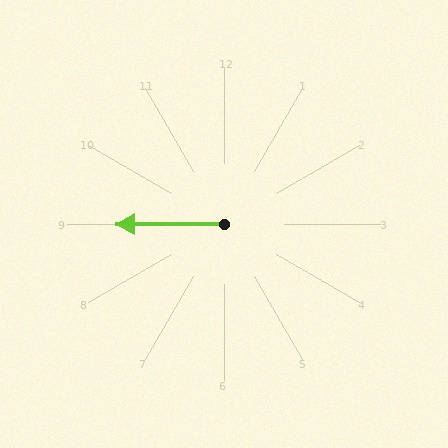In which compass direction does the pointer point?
West.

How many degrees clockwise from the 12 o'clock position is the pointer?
Approximately 270 degrees.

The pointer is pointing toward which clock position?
Roughly 9 o'clock.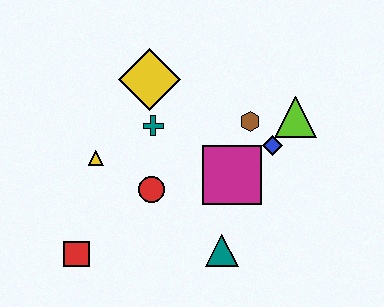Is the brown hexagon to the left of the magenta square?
No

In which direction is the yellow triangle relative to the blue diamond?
The yellow triangle is to the left of the blue diamond.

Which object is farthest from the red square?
The lime triangle is farthest from the red square.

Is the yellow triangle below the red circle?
No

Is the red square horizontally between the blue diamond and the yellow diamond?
No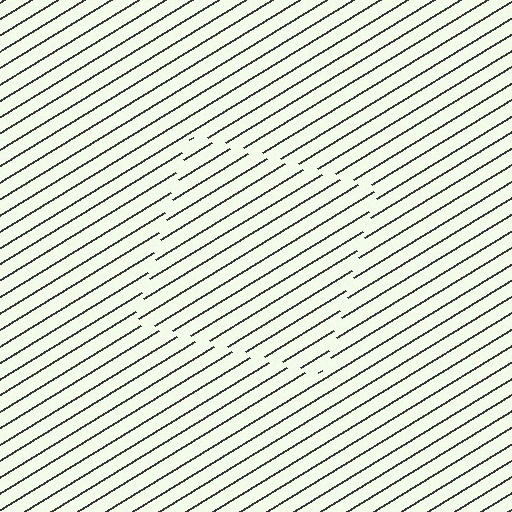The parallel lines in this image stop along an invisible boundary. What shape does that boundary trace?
An illusory square. The interior of the shape contains the same grating, shifted by half a period — the contour is defined by the phase discontinuity where line-ends from the inner and outer gratings abut.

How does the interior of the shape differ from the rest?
The interior of the shape contains the same grating, shifted by half a period — the contour is defined by the phase discontinuity where line-ends from the inner and outer gratings abut.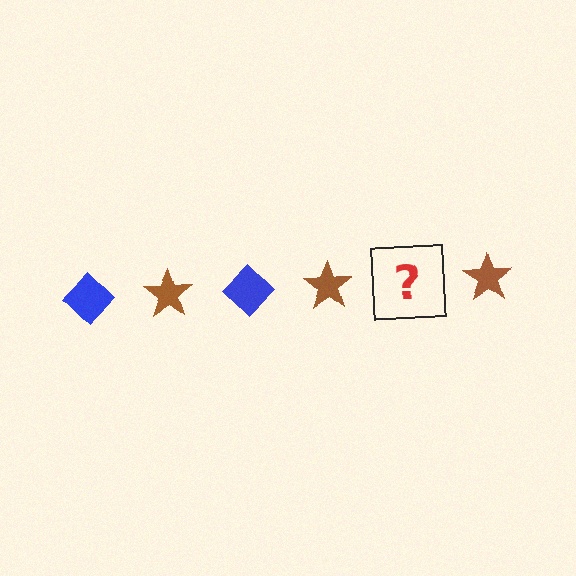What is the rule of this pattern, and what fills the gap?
The rule is that the pattern alternates between blue diamond and brown star. The gap should be filled with a blue diamond.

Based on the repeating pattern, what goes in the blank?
The blank should be a blue diamond.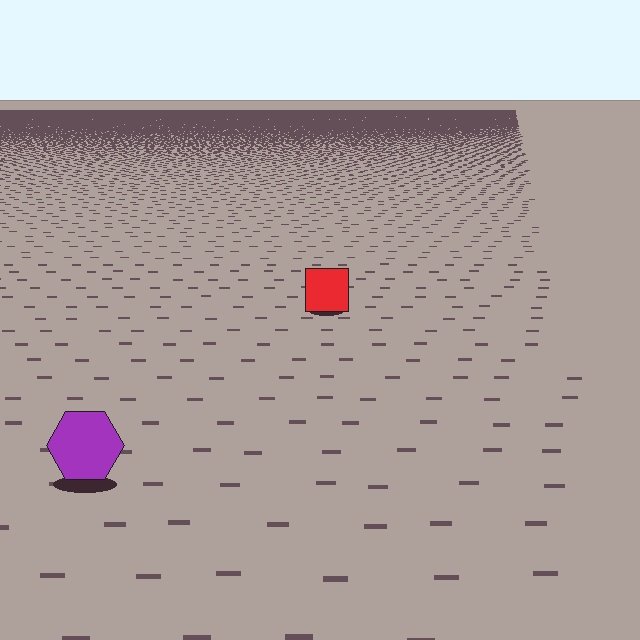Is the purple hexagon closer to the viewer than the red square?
Yes. The purple hexagon is closer — you can tell from the texture gradient: the ground texture is coarser near it.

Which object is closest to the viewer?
The purple hexagon is closest. The texture marks near it are larger and more spread out.